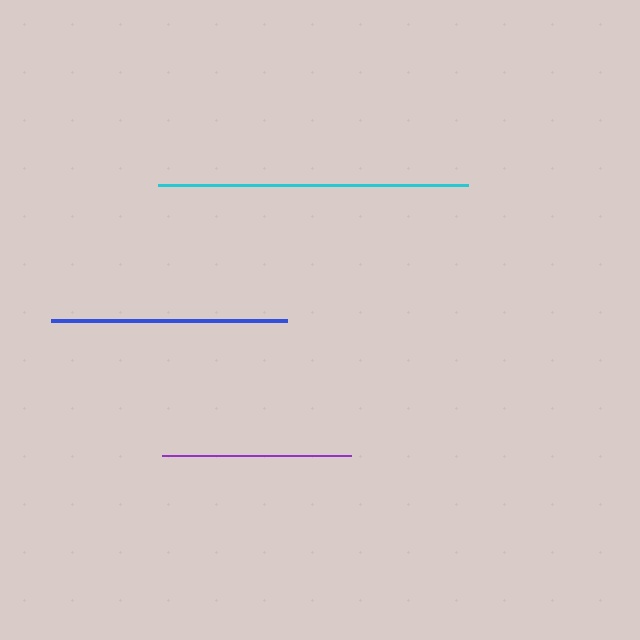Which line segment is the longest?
The cyan line is the longest at approximately 311 pixels.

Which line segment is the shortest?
The purple line is the shortest at approximately 188 pixels.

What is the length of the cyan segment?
The cyan segment is approximately 311 pixels long.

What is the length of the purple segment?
The purple segment is approximately 188 pixels long.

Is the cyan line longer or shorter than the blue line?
The cyan line is longer than the blue line.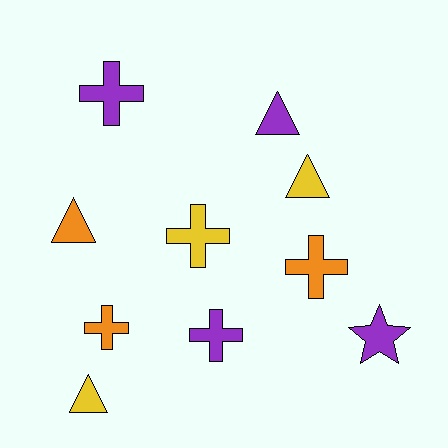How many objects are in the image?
There are 10 objects.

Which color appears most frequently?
Purple, with 4 objects.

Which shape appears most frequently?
Cross, with 5 objects.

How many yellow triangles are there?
There are 2 yellow triangles.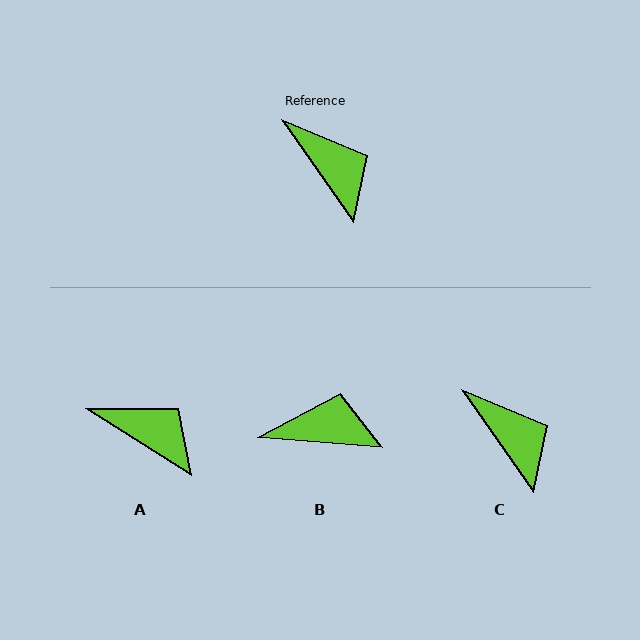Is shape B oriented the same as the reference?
No, it is off by about 51 degrees.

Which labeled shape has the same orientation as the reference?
C.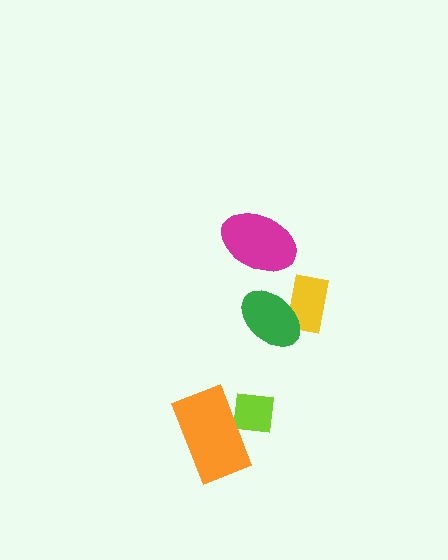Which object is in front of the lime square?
The orange rectangle is in front of the lime square.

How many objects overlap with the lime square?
1 object overlaps with the lime square.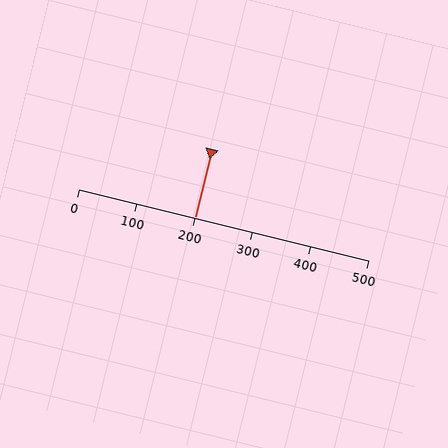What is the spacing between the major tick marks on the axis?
The major ticks are spaced 100 apart.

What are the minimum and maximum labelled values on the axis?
The axis runs from 0 to 500.